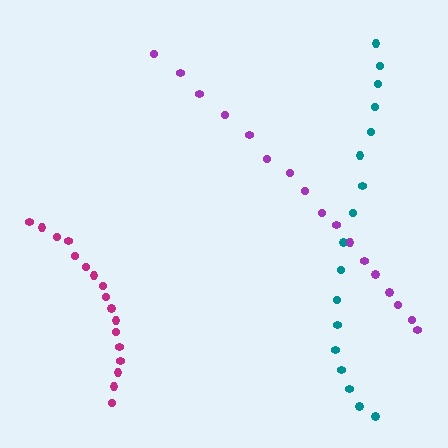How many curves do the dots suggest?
There are 3 distinct paths.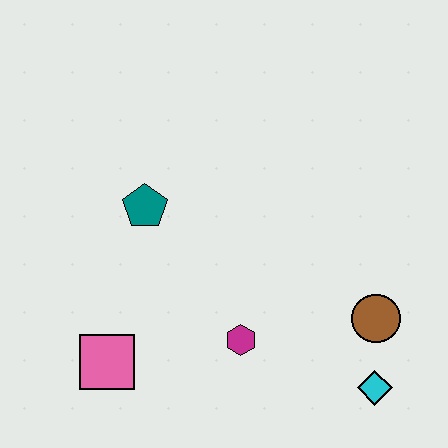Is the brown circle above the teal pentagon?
No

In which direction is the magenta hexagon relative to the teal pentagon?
The magenta hexagon is below the teal pentagon.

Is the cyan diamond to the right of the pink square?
Yes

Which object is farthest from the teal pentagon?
The cyan diamond is farthest from the teal pentagon.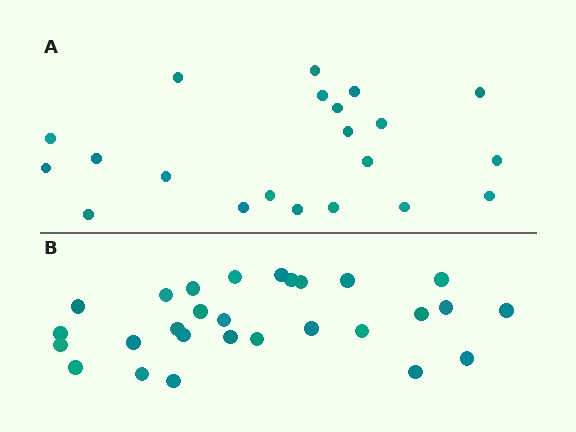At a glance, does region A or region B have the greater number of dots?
Region B (the bottom region) has more dots.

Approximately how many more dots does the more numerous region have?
Region B has roughly 8 or so more dots than region A.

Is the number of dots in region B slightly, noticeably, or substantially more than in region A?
Region B has noticeably more, but not dramatically so. The ratio is roughly 1.3 to 1.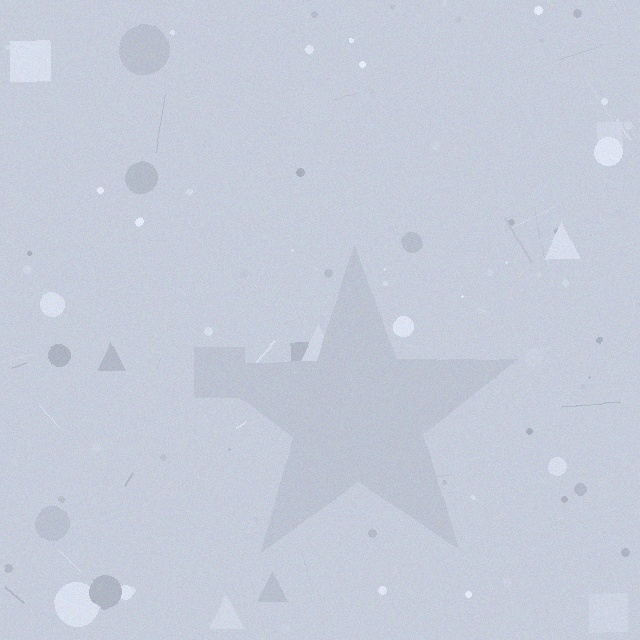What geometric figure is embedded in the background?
A star is embedded in the background.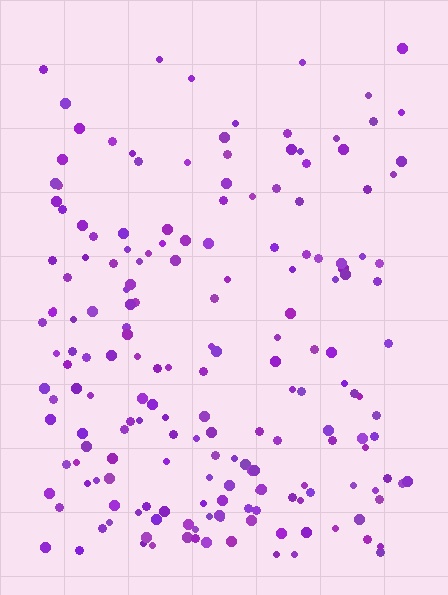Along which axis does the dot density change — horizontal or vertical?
Vertical.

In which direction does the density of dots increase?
From top to bottom, with the bottom side densest.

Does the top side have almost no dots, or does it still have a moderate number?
Still a moderate number, just noticeably fewer than the bottom.